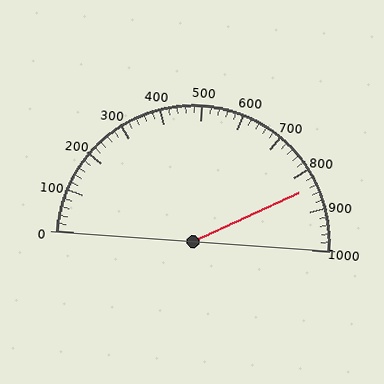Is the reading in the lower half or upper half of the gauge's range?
The reading is in the upper half of the range (0 to 1000).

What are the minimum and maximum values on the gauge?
The gauge ranges from 0 to 1000.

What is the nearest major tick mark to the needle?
The nearest major tick mark is 800.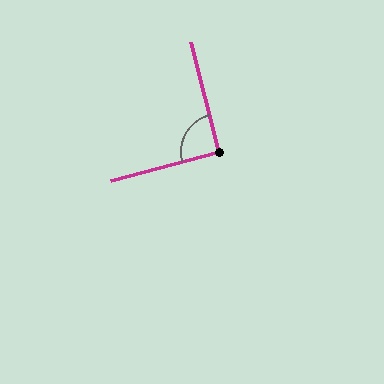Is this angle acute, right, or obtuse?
It is approximately a right angle.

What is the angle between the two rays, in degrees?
Approximately 91 degrees.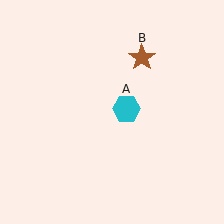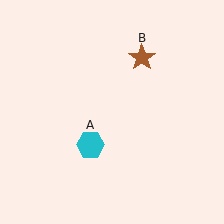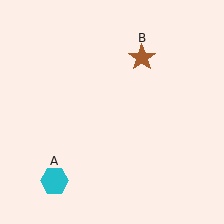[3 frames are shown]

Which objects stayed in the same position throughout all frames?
Brown star (object B) remained stationary.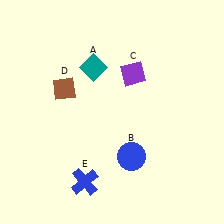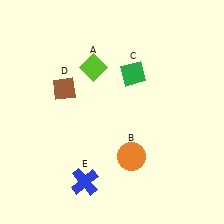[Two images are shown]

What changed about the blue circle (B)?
In Image 1, B is blue. In Image 2, it changed to orange.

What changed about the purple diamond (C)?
In Image 1, C is purple. In Image 2, it changed to green.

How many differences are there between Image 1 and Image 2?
There are 3 differences between the two images.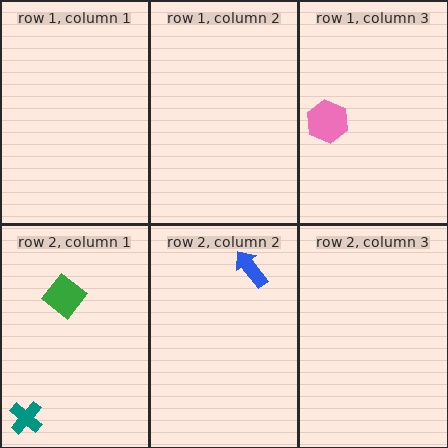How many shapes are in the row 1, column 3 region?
1.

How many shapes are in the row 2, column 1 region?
2.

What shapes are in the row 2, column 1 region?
The green diamond, the teal cross.